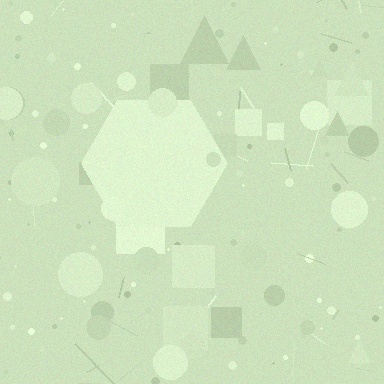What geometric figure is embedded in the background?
A hexagon is embedded in the background.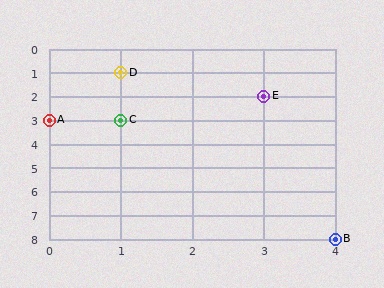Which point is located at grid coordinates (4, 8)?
Point B is at (4, 8).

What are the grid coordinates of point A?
Point A is at grid coordinates (0, 3).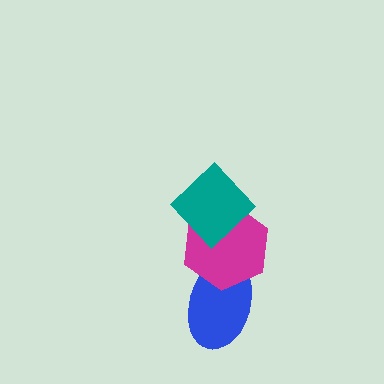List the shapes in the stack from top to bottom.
From top to bottom: the teal diamond, the magenta hexagon, the blue ellipse.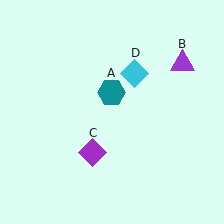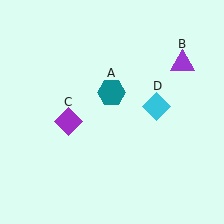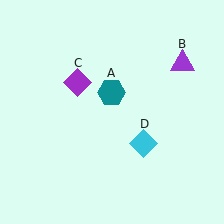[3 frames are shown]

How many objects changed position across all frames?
2 objects changed position: purple diamond (object C), cyan diamond (object D).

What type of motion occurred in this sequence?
The purple diamond (object C), cyan diamond (object D) rotated clockwise around the center of the scene.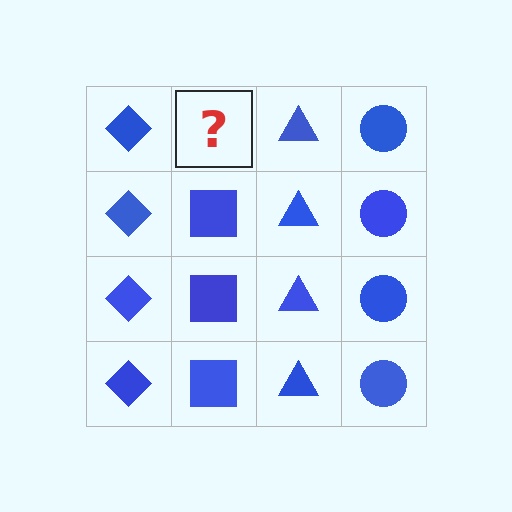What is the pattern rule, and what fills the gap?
The rule is that each column has a consistent shape. The gap should be filled with a blue square.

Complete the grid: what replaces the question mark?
The question mark should be replaced with a blue square.